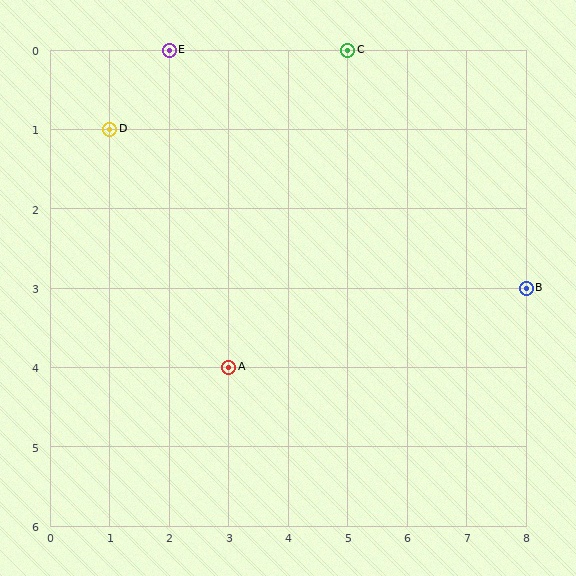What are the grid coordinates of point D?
Point D is at grid coordinates (1, 1).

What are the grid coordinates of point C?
Point C is at grid coordinates (5, 0).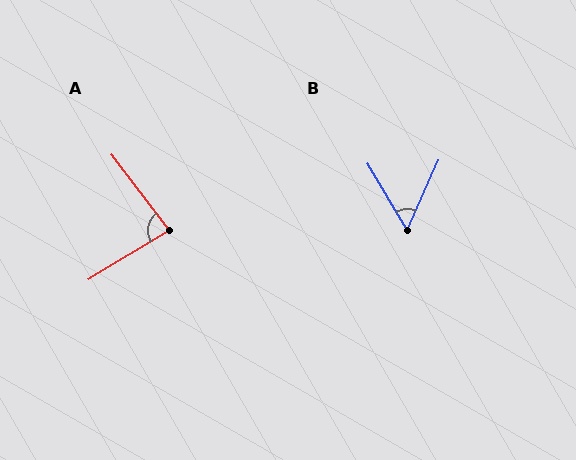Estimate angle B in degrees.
Approximately 54 degrees.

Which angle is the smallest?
B, at approximately 54 degrees.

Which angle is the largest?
A, at approximately 84 degrees.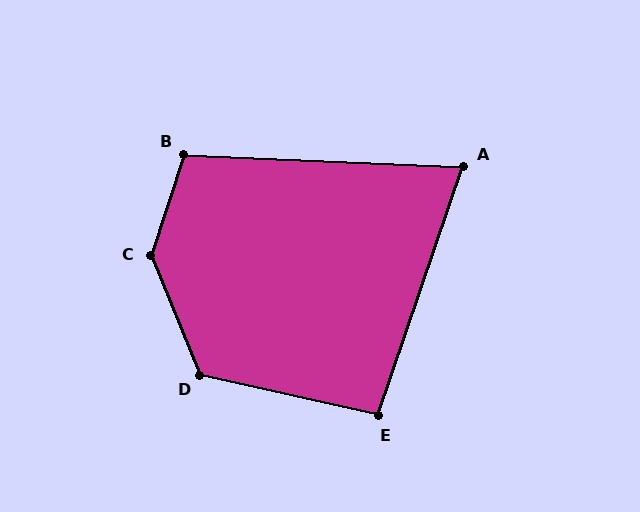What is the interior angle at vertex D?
Approximately 125 degrees (obtuse).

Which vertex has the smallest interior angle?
A, at approximately 73 degrees.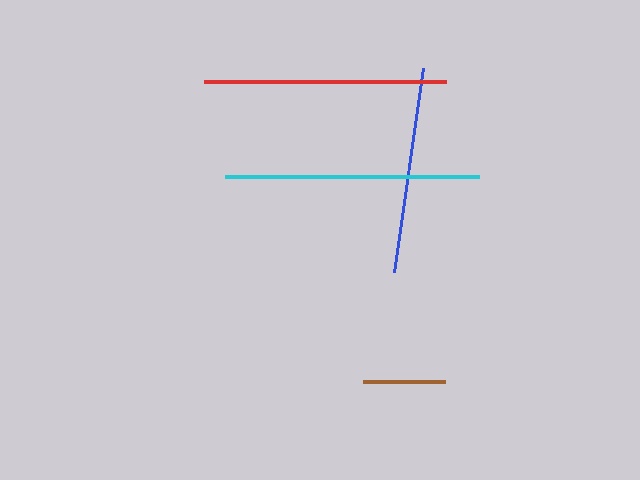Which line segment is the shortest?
The brown line is the shortest at approximately 81 pixels.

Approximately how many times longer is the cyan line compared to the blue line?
The cyan line is approximately 1.2 times the length of the blue line.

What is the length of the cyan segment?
The cyan segment is approximately 254 pixels long.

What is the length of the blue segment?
The blue segment is approximately 205 pixels long.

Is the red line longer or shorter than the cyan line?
The cyan line is longer than the red line.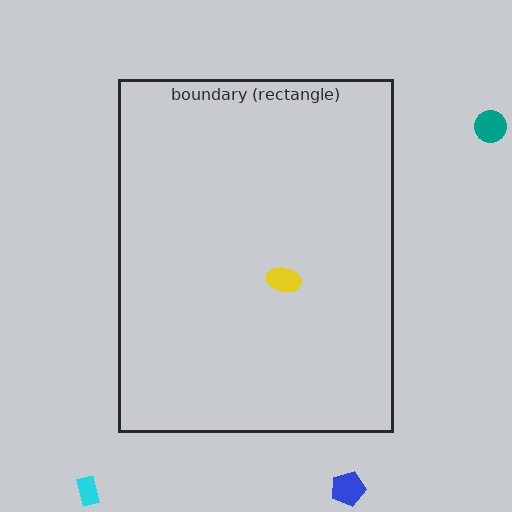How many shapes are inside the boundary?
1 inside, 3 outside.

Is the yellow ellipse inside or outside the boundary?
Inside.